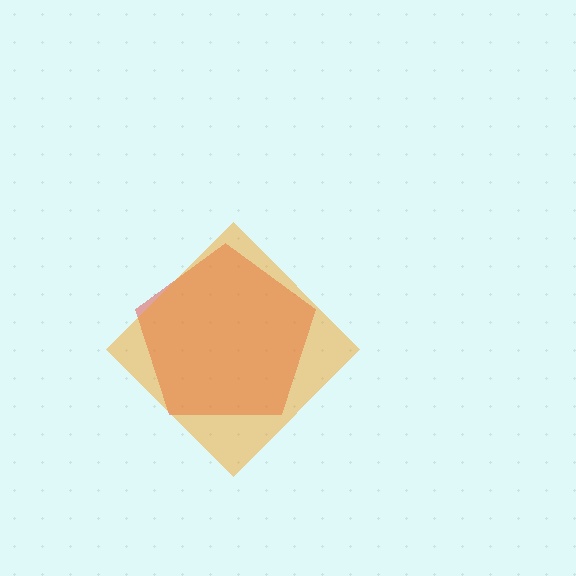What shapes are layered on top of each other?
The layered shapes are: a red pentagon, an orange diamond.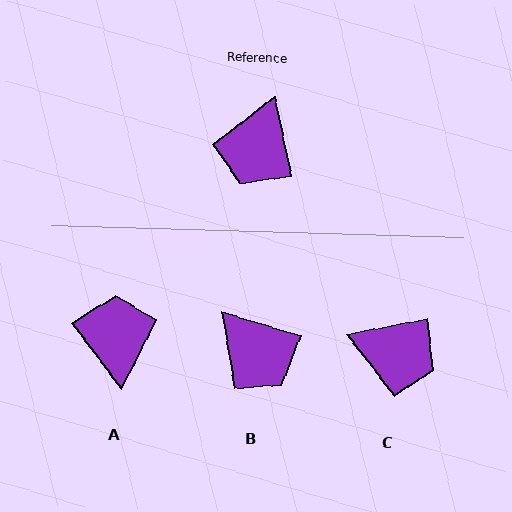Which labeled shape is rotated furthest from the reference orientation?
A, about 155 degrees away.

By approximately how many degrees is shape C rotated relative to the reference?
Approximately 89 degrees counter-clockwise.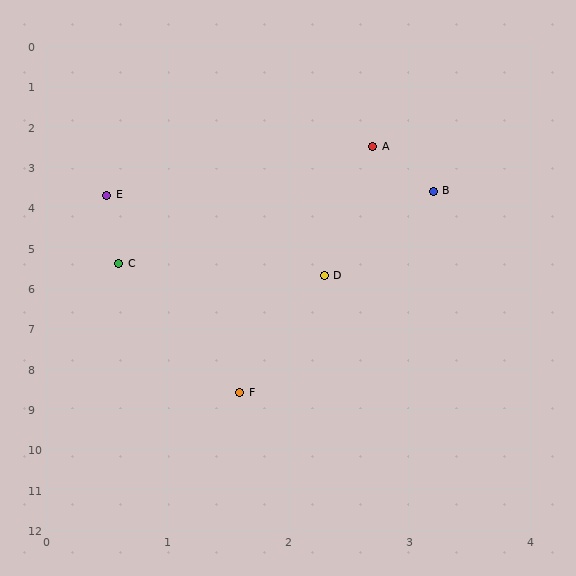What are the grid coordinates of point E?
Point E is at approximately (0.5, 3.7).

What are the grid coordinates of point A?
Point A is at approximately (2.7, 2.5).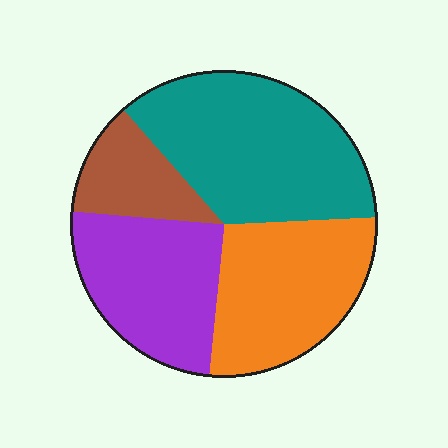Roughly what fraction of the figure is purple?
Purple takes up between a sixth and a third of the figure.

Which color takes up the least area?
Brown, at roughly 10%.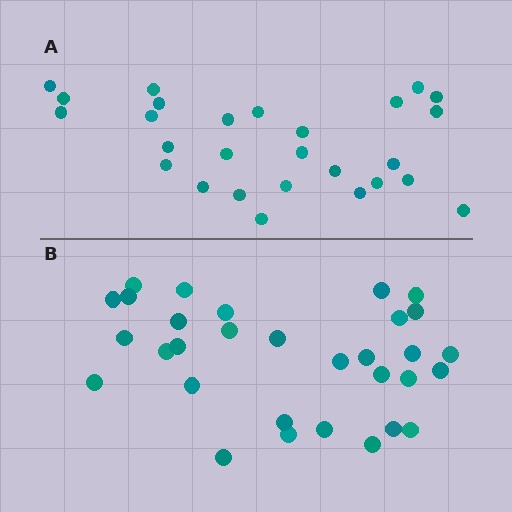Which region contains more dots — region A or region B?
Region B (the bottom region) has more dots.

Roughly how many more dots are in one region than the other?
Region B has about 4 more dots than region A.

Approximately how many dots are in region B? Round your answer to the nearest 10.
About 30 dots. (The exact count is 31, which rounds to 30.)